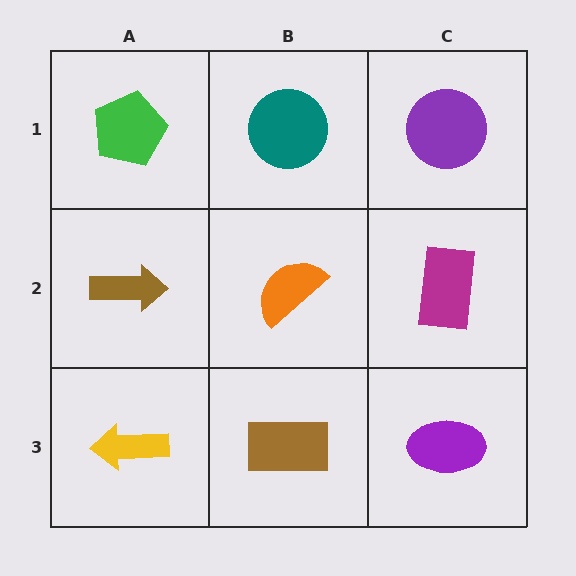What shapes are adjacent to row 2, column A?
A green pentagon (row 1, column A), a yellow arrow (row 3, column A), an orange semicircle (row 2, column B).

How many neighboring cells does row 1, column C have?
2.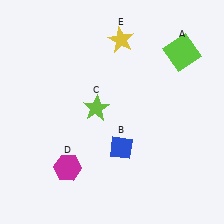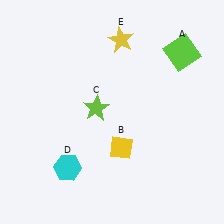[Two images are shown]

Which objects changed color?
B changed from blue to yellow. D changed from magenta to cyan.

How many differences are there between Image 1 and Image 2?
There are 2 differences between the two images.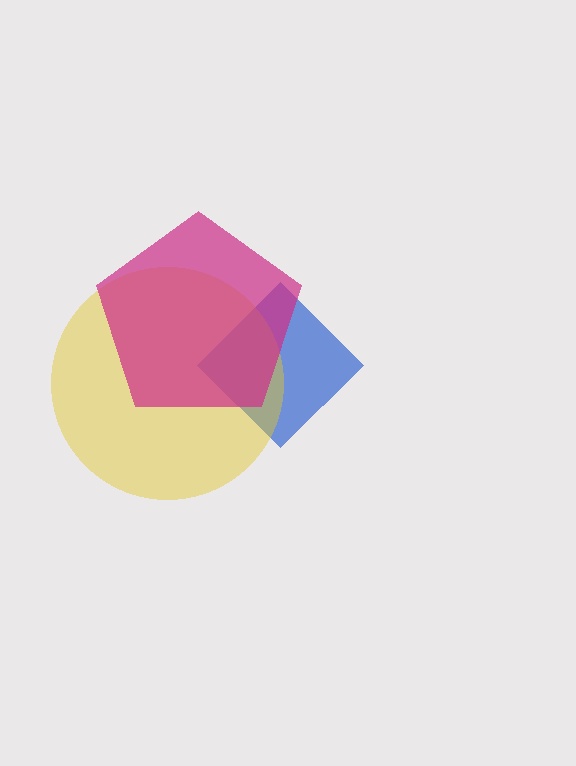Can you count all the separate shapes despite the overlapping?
Yes, there are 3 separate shapes.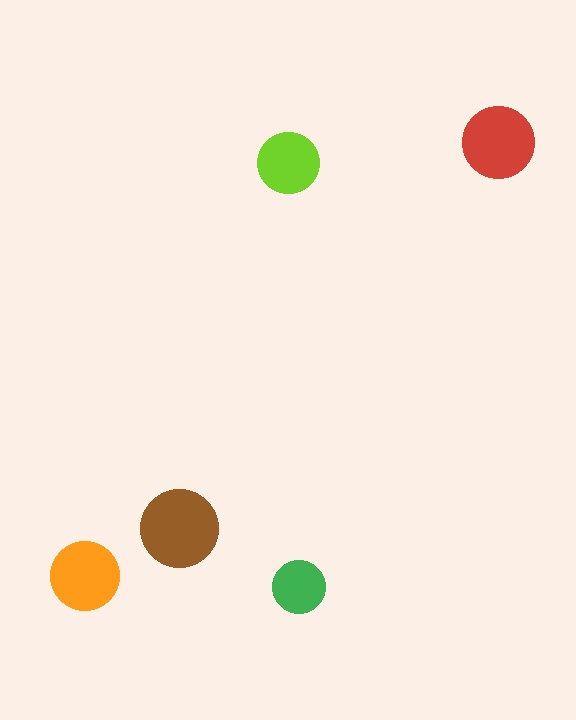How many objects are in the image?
There are 5 objects in the image.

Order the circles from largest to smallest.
the brown one, the red one, the orange one, the lime one, the green one.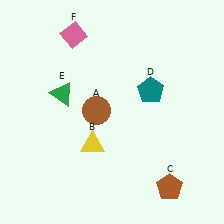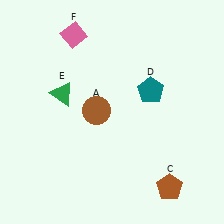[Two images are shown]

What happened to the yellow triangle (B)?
The yellow triangle (B) was removed in Image 2. It was in the bottom-left area of Image 1.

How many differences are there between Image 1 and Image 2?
There is 1 difference between the two images.